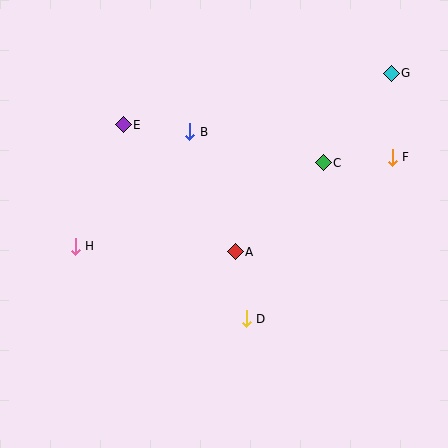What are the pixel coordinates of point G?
Point G is at (391, 73).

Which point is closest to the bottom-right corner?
Point D is closest to the bottom-right corner.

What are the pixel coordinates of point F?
Point F is at (392, 157).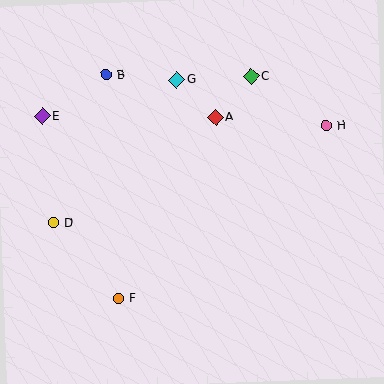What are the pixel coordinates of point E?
Point E is at (43, 116).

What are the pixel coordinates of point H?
Point H is at (327, 126).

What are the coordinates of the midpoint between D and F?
The midpoint between D and F is at (86, 261).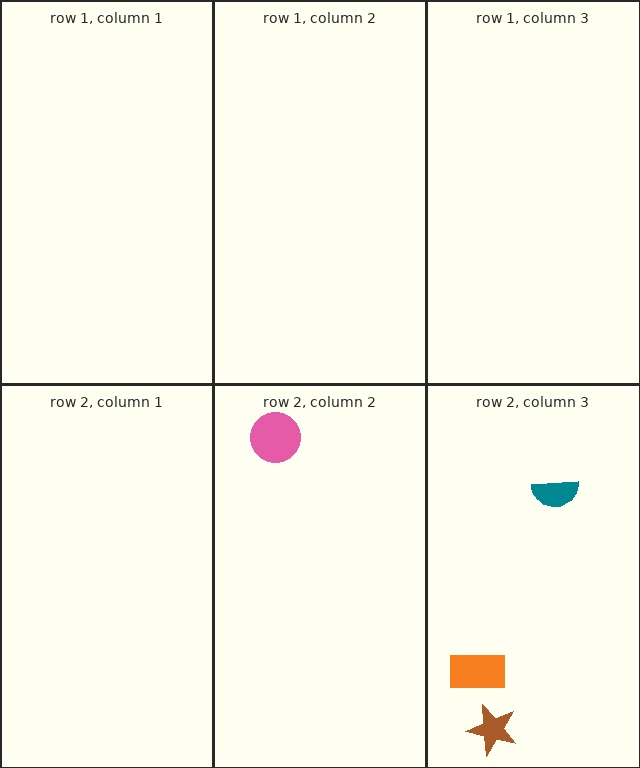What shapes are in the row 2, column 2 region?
The pink circle.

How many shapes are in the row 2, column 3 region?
3.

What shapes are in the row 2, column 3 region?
The brown star, the teal semicircle, the orange rectangle.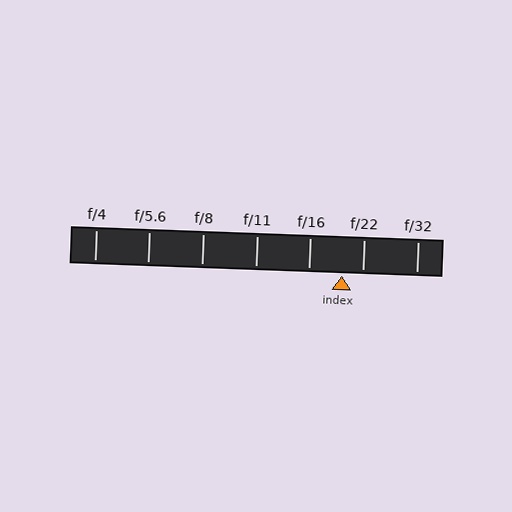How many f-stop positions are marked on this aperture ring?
There are 7 f-stop positions marked.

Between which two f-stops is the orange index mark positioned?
The index mark is between f/16 and f/22.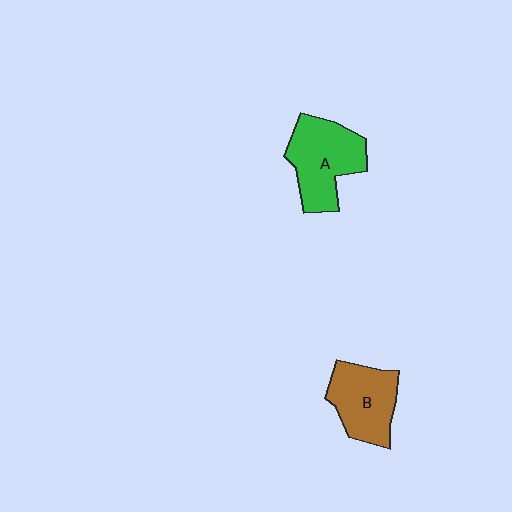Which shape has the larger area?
Shape A (green).